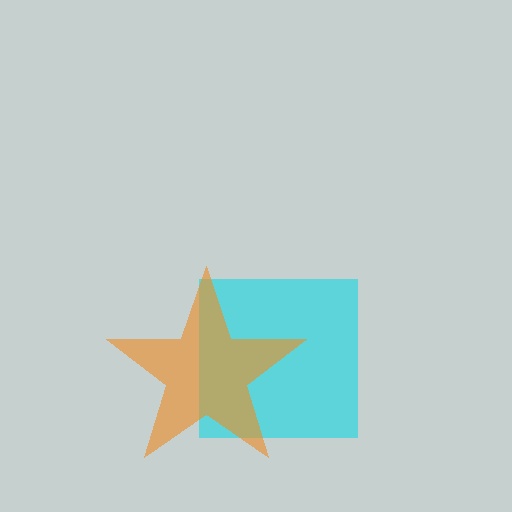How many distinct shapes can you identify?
There are 2 distinct shapes: a cyan square, an orange star.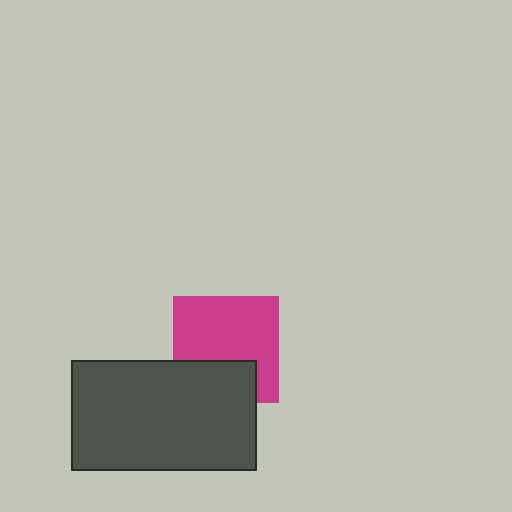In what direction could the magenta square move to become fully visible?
The magenta square could move up. That would shift it out from behind the dark gray rectangle entirely.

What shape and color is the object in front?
The object in front is a dark gray rectangle.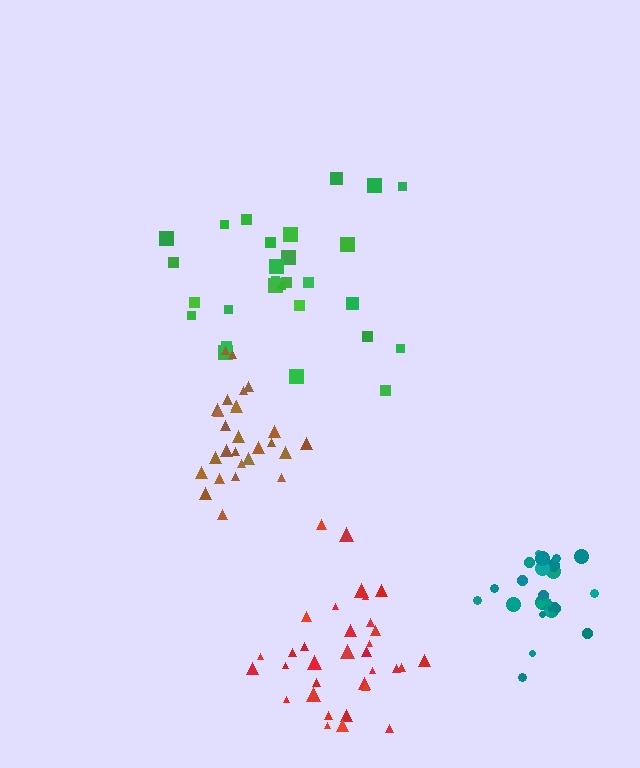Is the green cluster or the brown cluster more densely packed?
Brown.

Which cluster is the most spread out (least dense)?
Green.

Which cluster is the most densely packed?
Brown.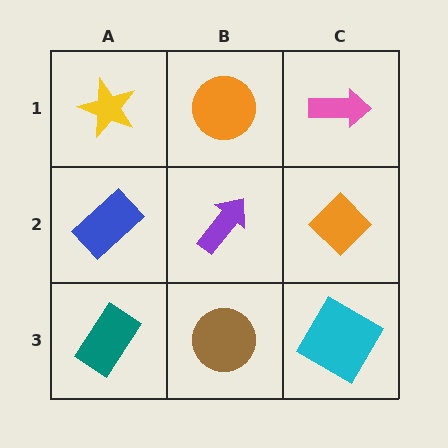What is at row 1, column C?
A pink arrow.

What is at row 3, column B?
A brown circle.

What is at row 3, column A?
A teal rectangle.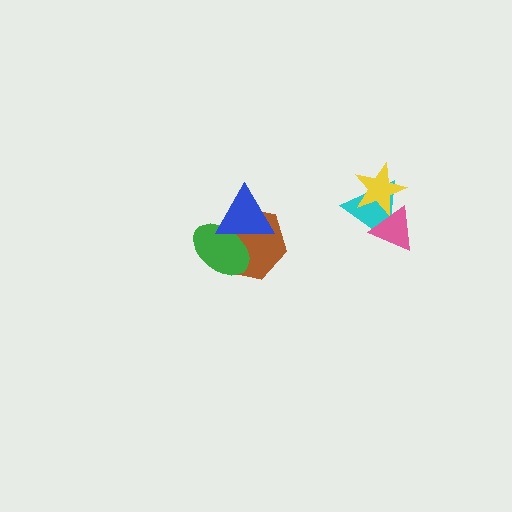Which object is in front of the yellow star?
The pink triangle is in front of the yellow star.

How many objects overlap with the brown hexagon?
2 objects overlap with the brown hexagon.